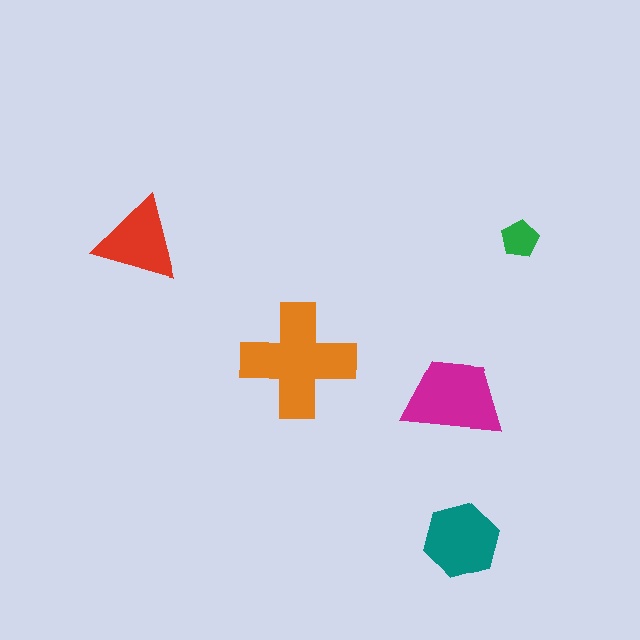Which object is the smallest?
The green pentagon.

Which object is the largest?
The orange cross.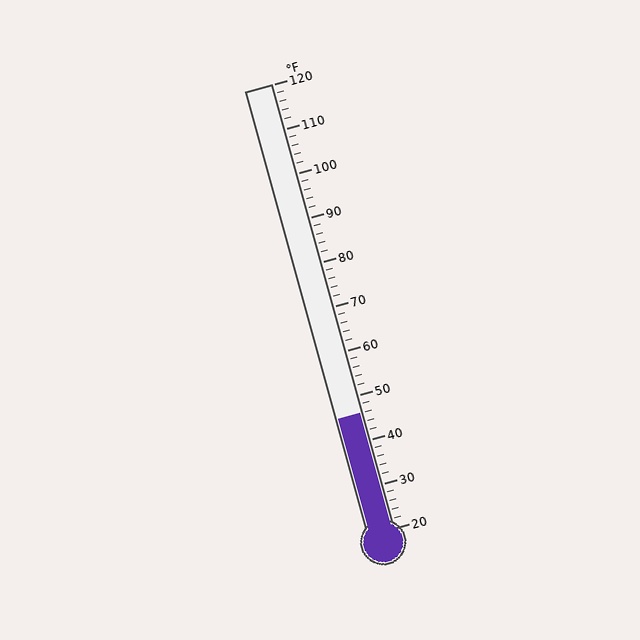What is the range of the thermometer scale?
The thermometer scale ranges from 20°F to 120°F.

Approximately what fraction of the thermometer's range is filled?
The thermometer is filled to approximately 25% of its range.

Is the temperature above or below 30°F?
The temperature is above 30°F.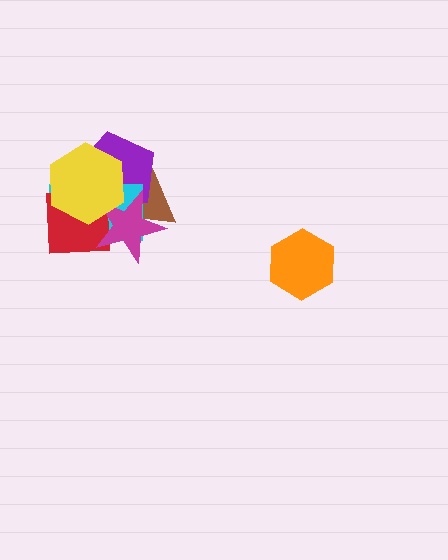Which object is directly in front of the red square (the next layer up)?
The magenta star is directly in front of the red square.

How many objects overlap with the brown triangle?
4 objects overlap with the brown triangle.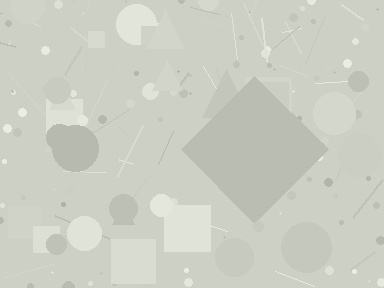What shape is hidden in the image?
A diamond is hidden in the image.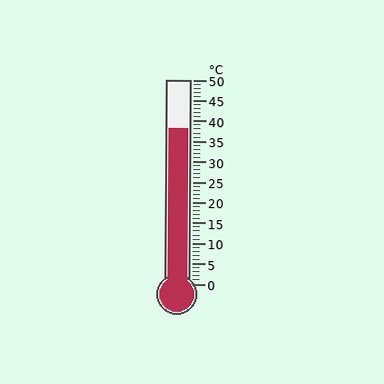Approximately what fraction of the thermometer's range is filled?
The thermometer is filled to approximately 75% of its range.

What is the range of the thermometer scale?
The thermometer scale ranges from 0°C to 50°C.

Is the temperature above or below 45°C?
The temperature is below 45°C.